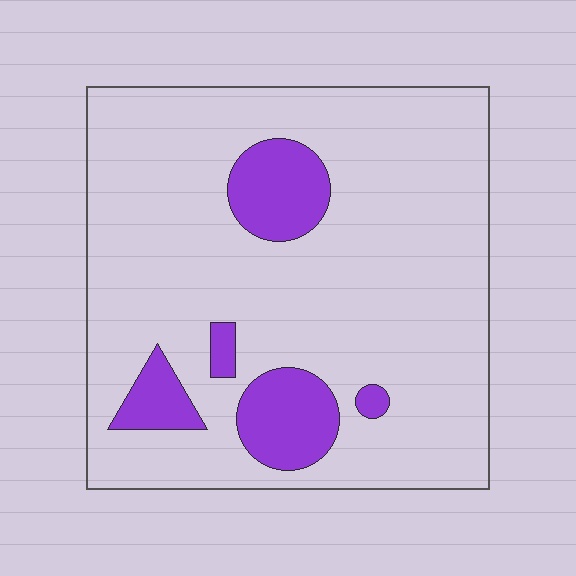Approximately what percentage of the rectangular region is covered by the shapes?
Approximately 15%.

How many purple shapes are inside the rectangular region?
5.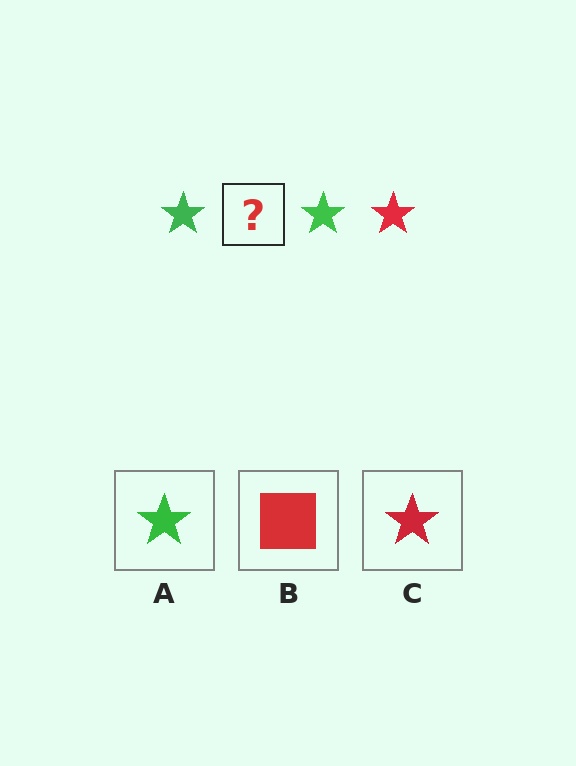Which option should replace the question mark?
Option C.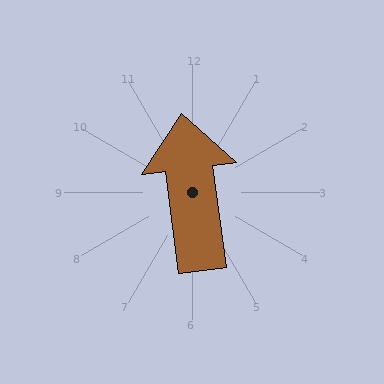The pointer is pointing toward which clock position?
Roughly 12 o'clock.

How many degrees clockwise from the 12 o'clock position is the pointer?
Approximately 352 degrees.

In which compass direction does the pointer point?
North.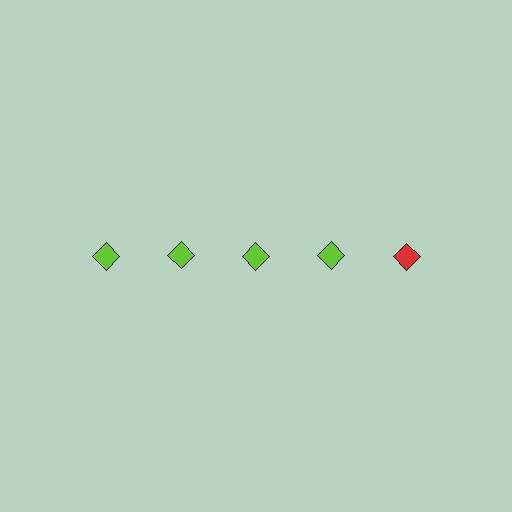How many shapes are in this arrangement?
There are 5 shapes arranged in a grid pattern.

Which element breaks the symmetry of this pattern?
The red diamond in the top row, rightmost column breaks the symmetry. All other shapes are lime diamonds.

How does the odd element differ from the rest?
It has a different color: red instead of lime.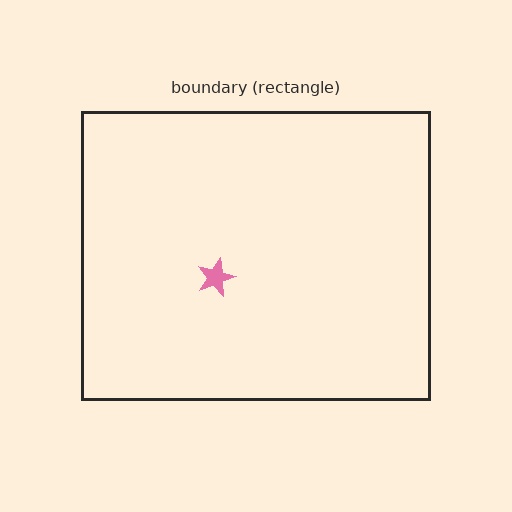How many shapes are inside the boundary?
1 inside, 0 outside.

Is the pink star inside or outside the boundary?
Inside.